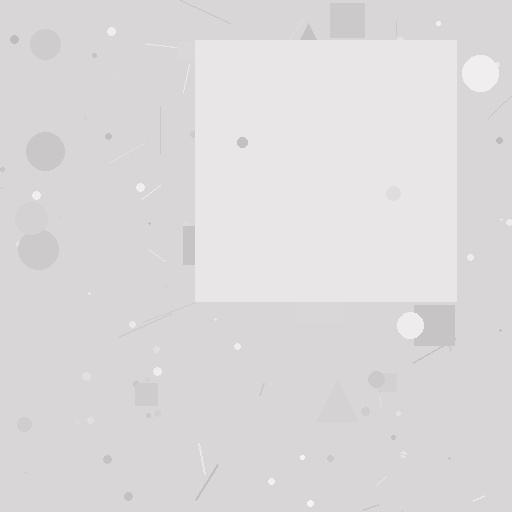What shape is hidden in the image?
A square is hidden in the image.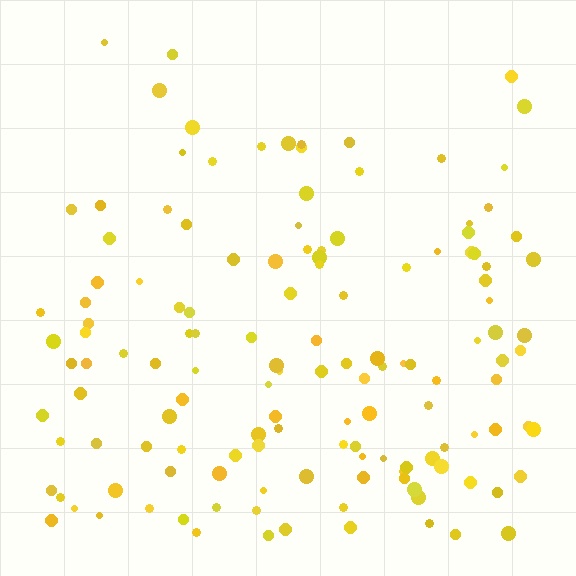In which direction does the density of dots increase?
From top to bottom, with the bottom side densest.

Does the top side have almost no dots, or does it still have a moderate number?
Still a moderate number, just noticeably fewer than the bottom.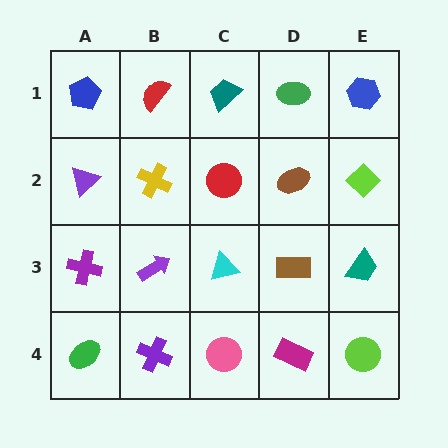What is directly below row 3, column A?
A green ellipse.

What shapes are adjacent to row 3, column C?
A red circle (row 2, column C), a pink circle (row 4, column C), a purple arrow (row 3, column B), a brown rectangle (row 3, column D).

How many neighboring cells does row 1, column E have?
2.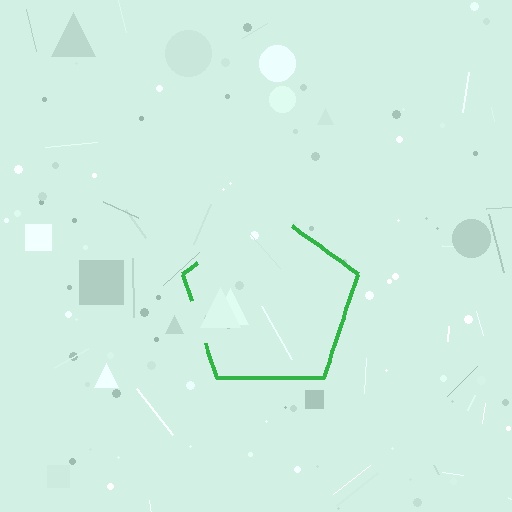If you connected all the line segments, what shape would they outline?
They would outline a pentagon.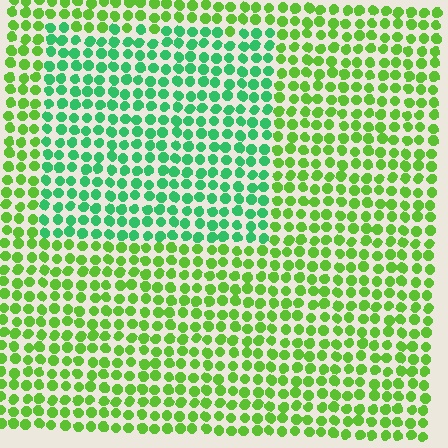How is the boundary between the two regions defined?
The boundary is defined purely by a slight shift in hue (about 40 degrees). Spacing, size, and orientation are identical on both sides.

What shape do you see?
I see a rectangle.